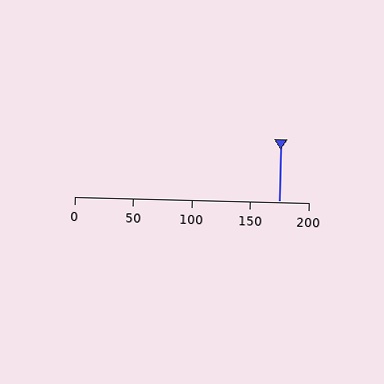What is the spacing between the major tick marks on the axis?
The major ticks are spaced 50 apart.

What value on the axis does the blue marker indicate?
The marker indicates approximately 175.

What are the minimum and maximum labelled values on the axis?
The axis runs from 0 to 200.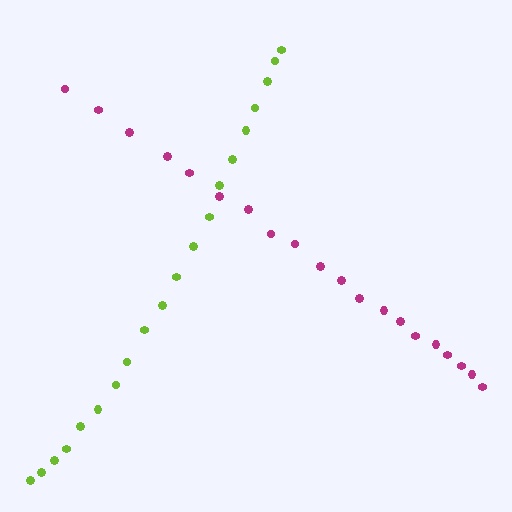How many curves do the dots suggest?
There are 2 distinct paths.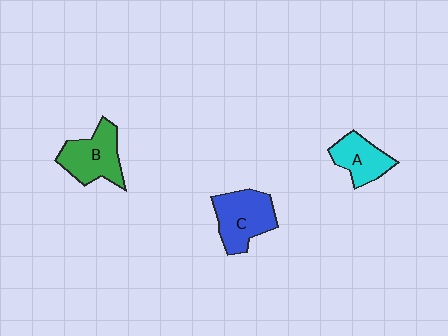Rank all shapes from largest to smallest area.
From largest to smallest: C (blue), B (green), A (cyan).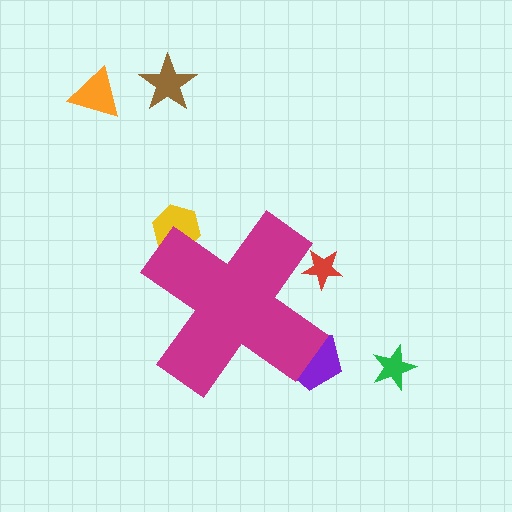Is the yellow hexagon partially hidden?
Yes, the yellow hexagon is partially hidden behind the magenta cross.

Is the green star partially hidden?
No, the green star is fully visible.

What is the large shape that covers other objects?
A magenta cross.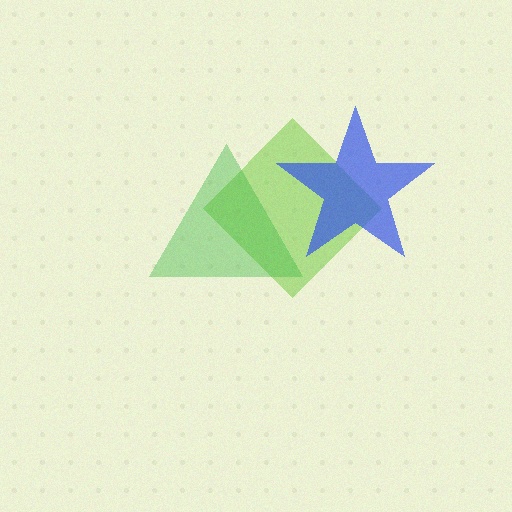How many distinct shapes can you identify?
There are 3 distinct shapes: a lime diamond, a green triangle, a blue star.